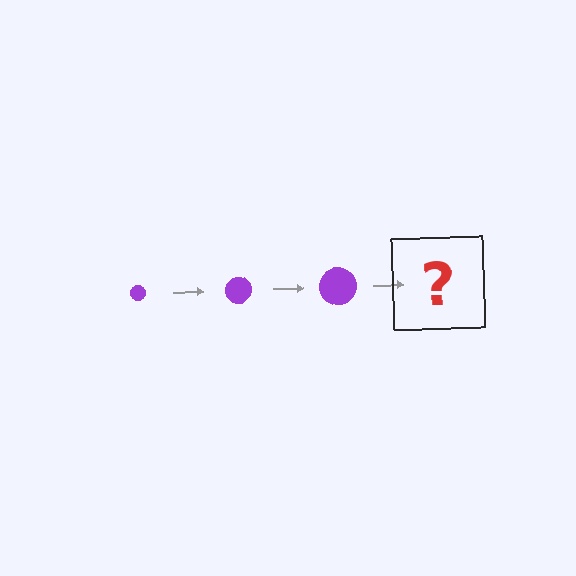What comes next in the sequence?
The next element should be a purple circle, larger than the previous one.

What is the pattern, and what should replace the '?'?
The pattern is that the circle gets progressively larger each step. The '?' should be a purple circle, larger than the previous one.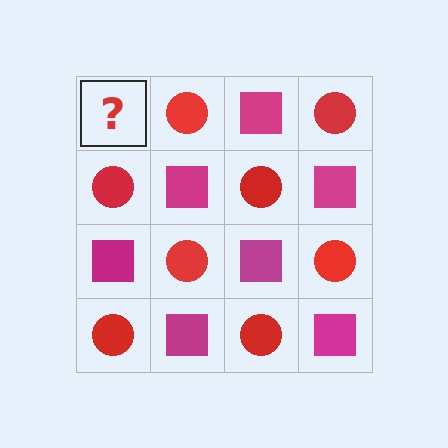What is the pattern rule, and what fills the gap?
The rule is that it alternates magenta square and red circle in a checkerboard pattern. The gap should be filled with a magenta square.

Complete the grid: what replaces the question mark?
The question mark should be replaced with a magenta square.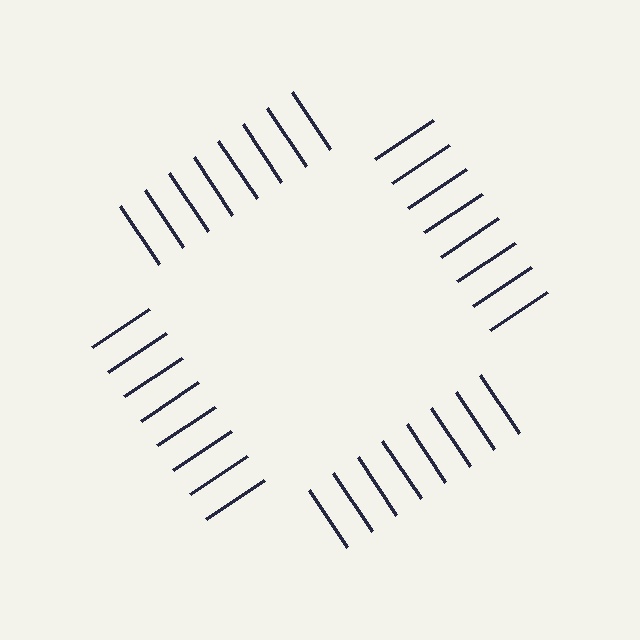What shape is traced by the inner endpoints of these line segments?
An illusory square — the line segments terminate on its edges but no continuous stroke is drawn.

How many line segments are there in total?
32 — 8 along each of the 4 edges.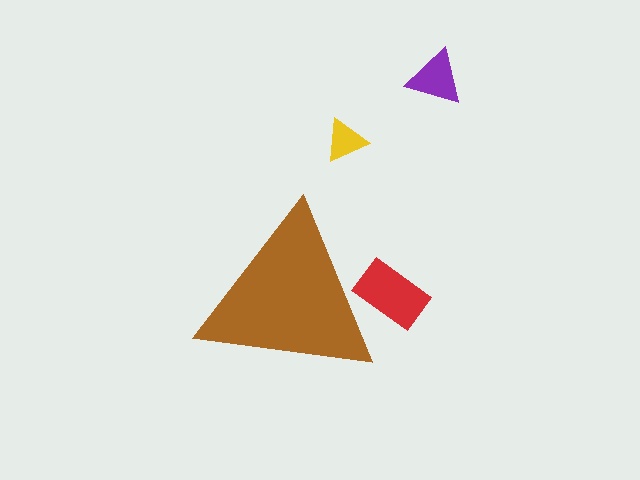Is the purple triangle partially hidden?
No, the purple triangle is fully visible.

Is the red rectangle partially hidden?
Yes, the red rectangle is partially hidden behind the brown triangle.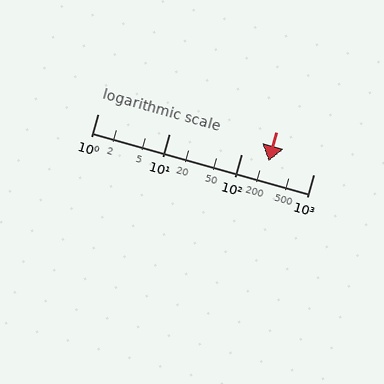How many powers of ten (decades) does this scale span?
The scale spans 3 decades, from 1 to 1000.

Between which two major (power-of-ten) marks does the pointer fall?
The pointer is between 100 and 1000.